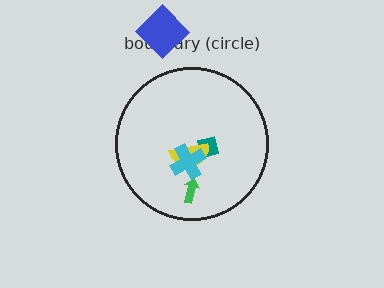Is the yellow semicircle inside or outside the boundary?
Inside.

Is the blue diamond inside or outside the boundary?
Outside.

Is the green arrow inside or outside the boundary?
Inside.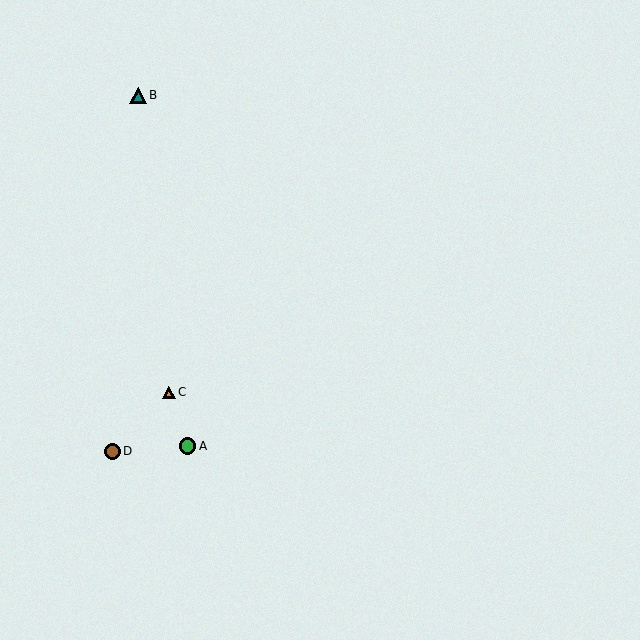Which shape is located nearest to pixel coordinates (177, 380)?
The orange triangle (labeled C) at (169, 392) is nearest to that location.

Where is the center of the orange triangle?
The center of the orange triangle is at (169, 392).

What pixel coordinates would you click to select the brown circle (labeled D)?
Click at (112, 451) to select the brown circle D.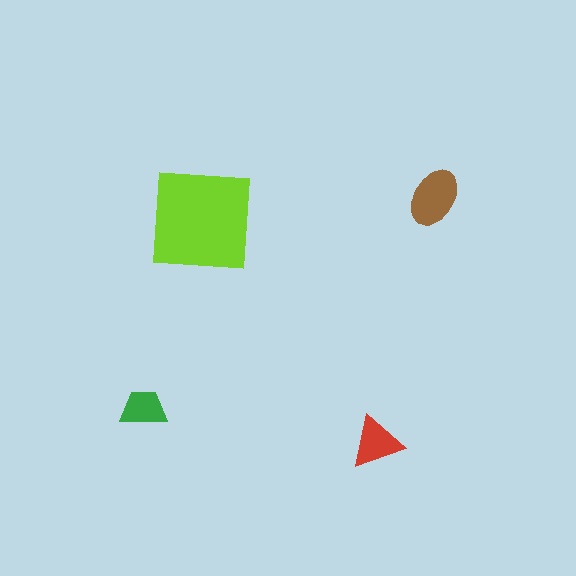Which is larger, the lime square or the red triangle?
The lime square.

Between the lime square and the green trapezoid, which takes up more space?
The lime square.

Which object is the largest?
The lime square.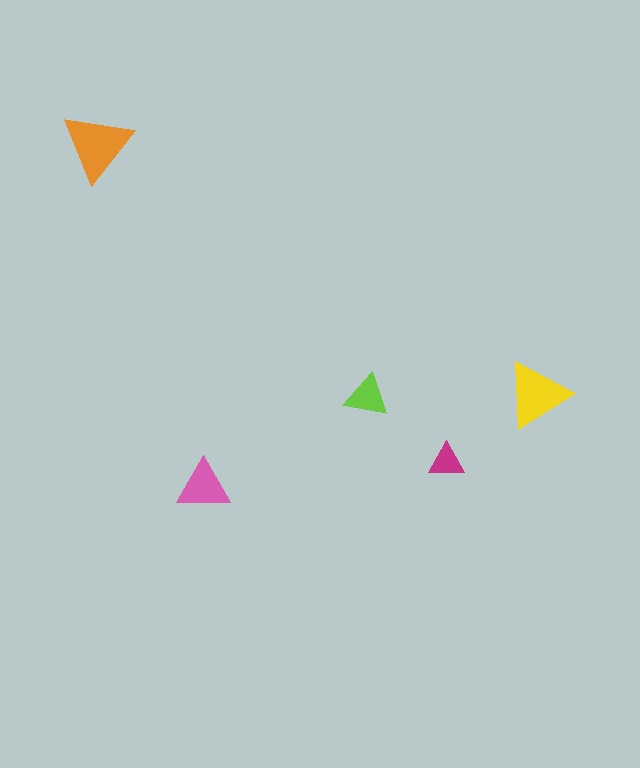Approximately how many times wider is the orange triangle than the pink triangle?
About 1.5 times wider.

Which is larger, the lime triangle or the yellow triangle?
The yellow one.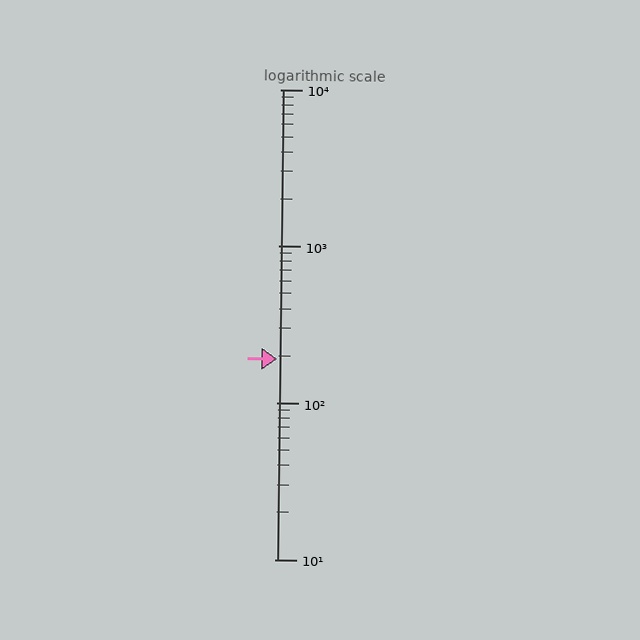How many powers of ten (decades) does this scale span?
The scale spans 3 decades, from 10 to 10000.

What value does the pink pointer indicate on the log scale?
The pointer indicates approximately 190.